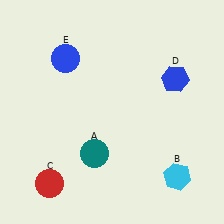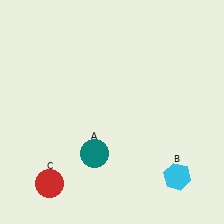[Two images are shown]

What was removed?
The blue hexagon (D), the blue circle (E) were removed in Image 2.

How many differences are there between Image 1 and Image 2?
There are 2 differences between the two images.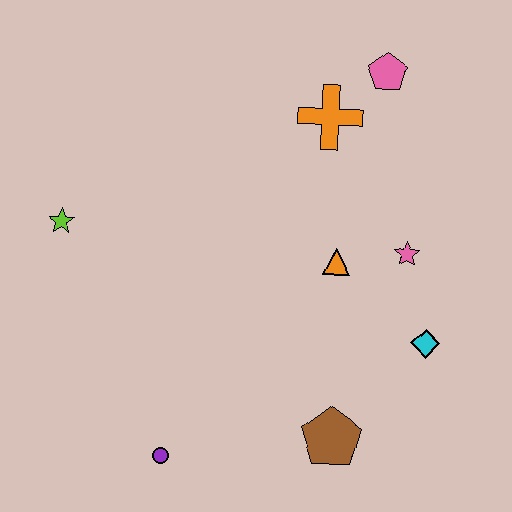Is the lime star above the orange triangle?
Yes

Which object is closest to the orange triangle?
The pink star is closest to the orange triangle.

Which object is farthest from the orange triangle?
The lime star is farthest from the orange triangle.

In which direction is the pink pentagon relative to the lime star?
The pink pentagon is to the right of the lime star.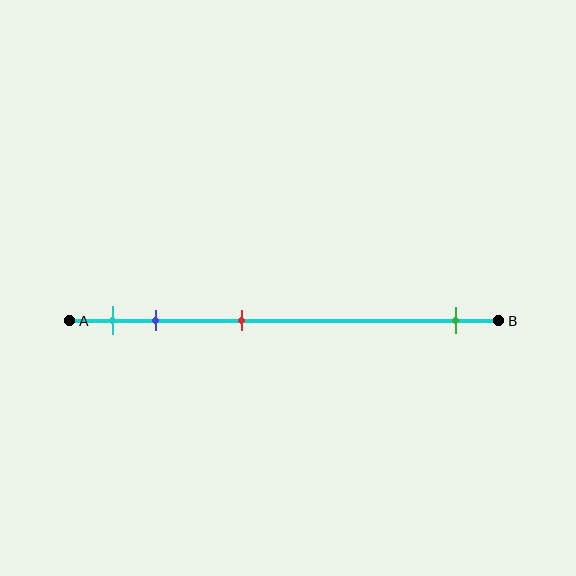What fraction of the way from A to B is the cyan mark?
The cyan mark is approximately 10% (0.1) of the way from A to B.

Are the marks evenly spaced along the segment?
No, the marks are not evenly spaced.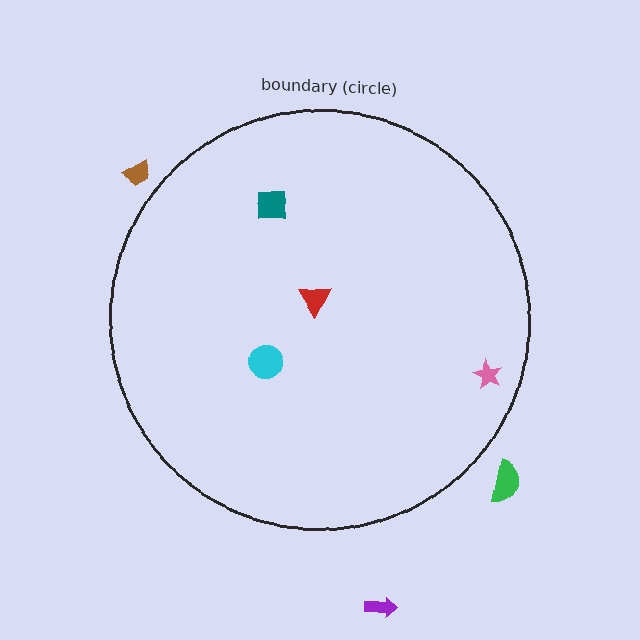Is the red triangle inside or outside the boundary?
Inside.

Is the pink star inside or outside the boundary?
Inside.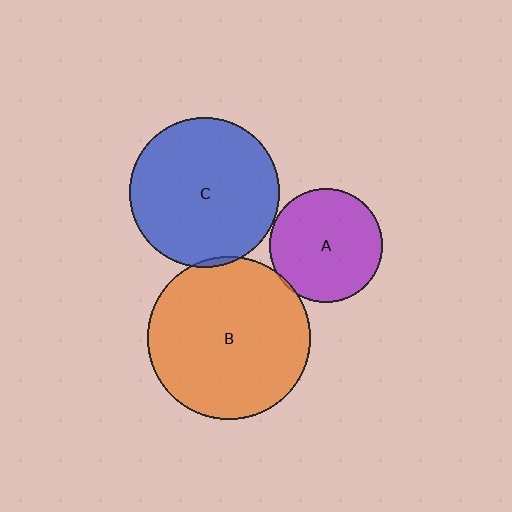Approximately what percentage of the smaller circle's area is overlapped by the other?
Approximately 5%.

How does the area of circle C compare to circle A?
Approximately 1.7 times.